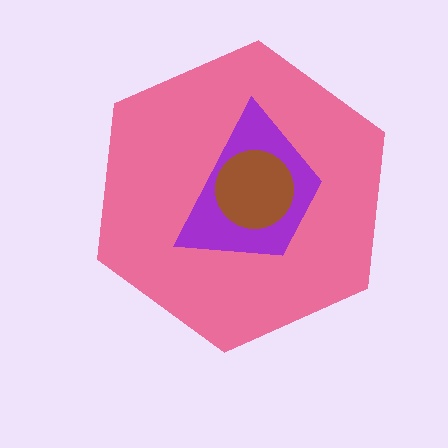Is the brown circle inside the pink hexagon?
Yes.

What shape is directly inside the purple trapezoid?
The brown circle.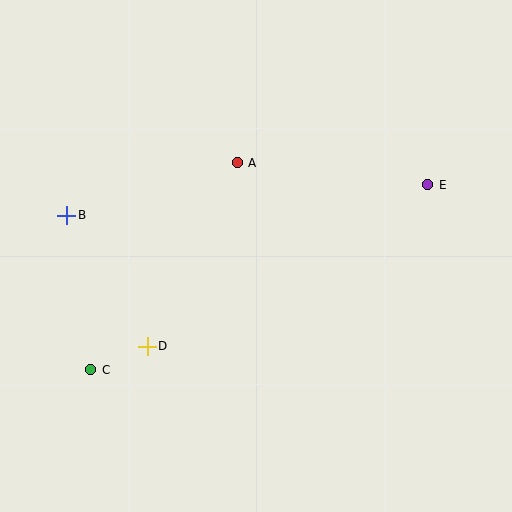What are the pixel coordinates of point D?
Point D is at (147, 346).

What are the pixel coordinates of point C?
Point C is at (91, 370).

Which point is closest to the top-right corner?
Point E is closest to the top-right corner.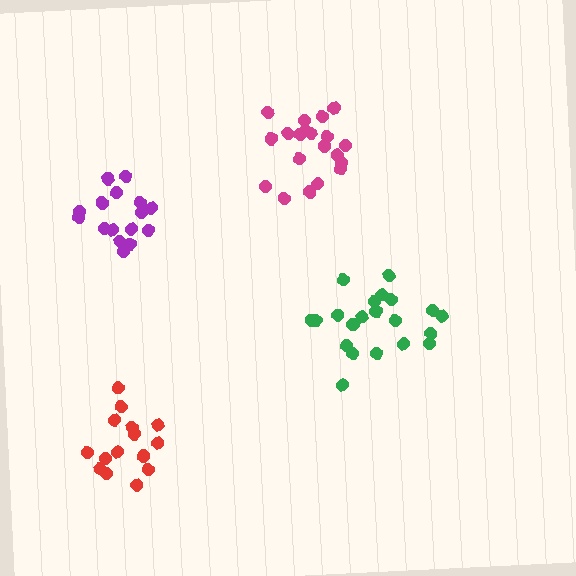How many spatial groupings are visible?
There are 4 spatial groupings.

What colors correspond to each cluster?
The clusters are colored: green, magenta, red, purple.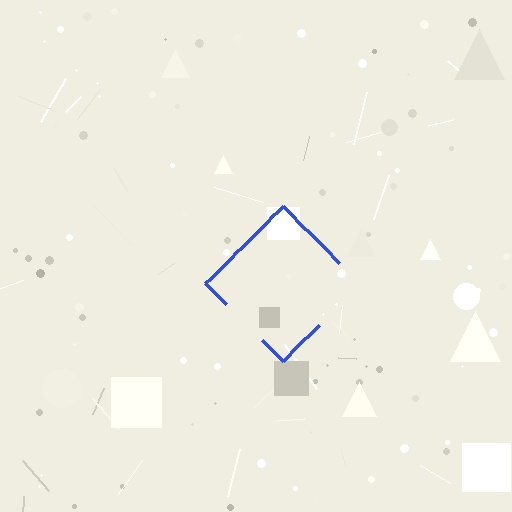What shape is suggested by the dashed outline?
The dashed outline suggests a diamond.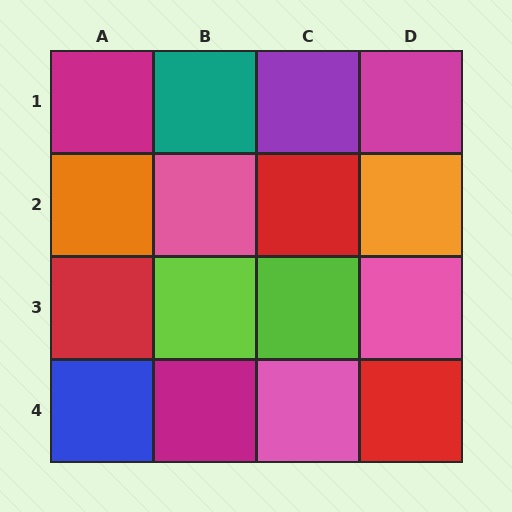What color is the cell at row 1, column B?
Teal.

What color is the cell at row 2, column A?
Orange.